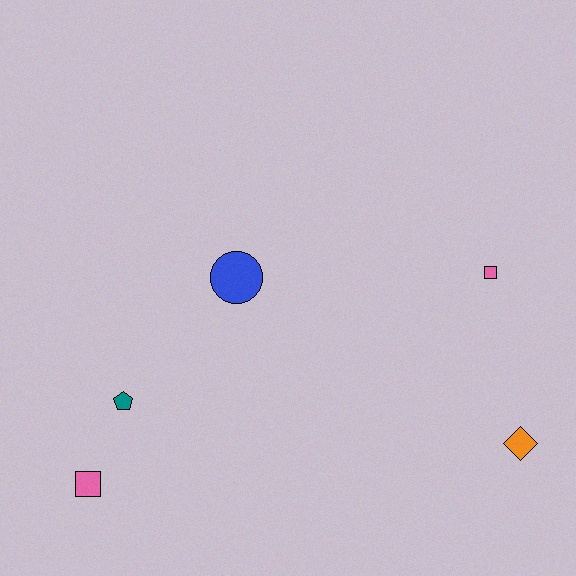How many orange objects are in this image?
There is 1 orange object.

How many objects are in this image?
There are 5 objects.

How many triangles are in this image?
There are no triangles.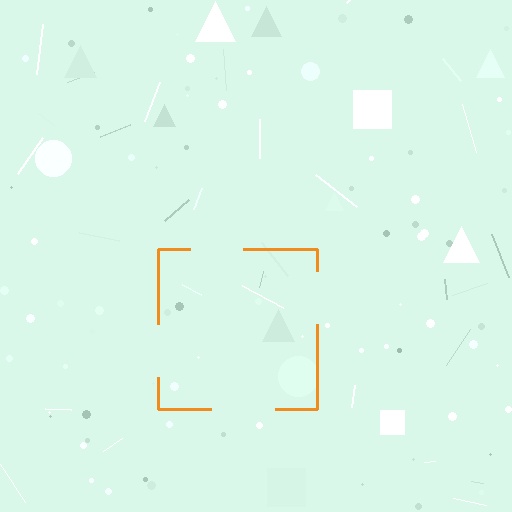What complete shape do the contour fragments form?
The contour fragments form a square.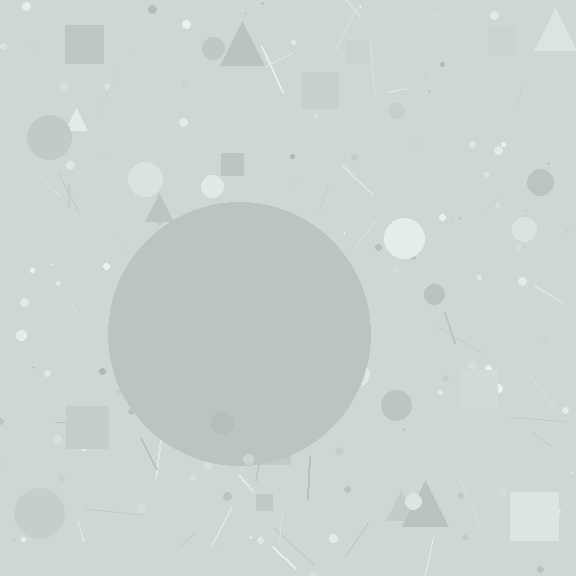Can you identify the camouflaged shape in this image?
The camouflaged shape is a circle.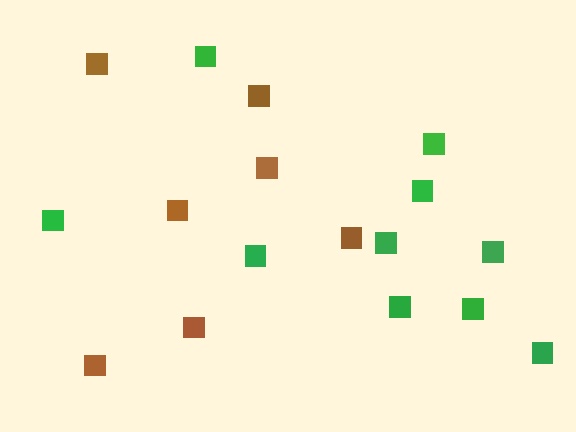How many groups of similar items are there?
There are 2 groups: one group of green squares (10) and one group of brown squares (7).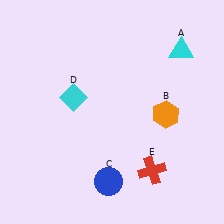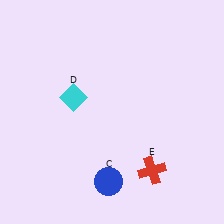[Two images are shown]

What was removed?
The cyan triangle (A), the orange hexagon (B) were removed in Image 2.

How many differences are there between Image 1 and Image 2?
There are 2 differences between the two images.